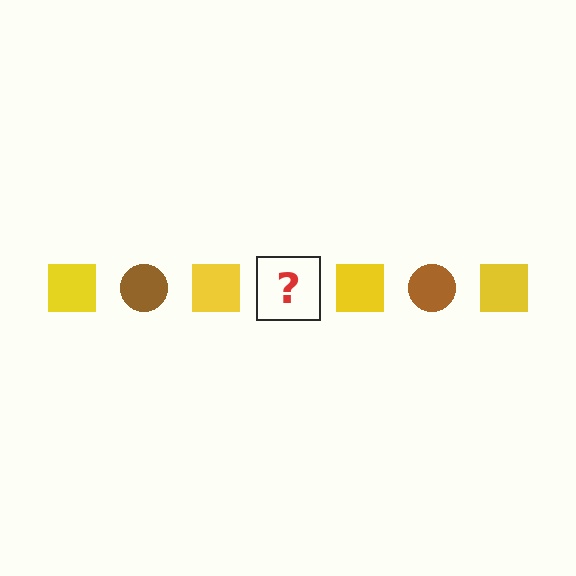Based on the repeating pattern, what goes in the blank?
The blank should be a brown circle.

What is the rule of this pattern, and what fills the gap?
The rule is that the pattern alternates between yellow square and brown circle. The gap should be filled with a brown circle.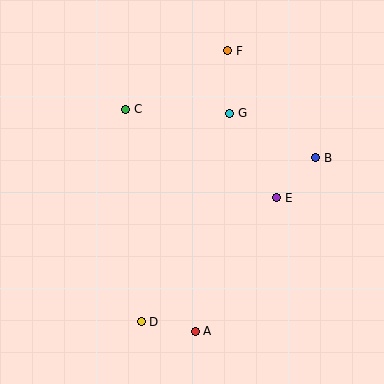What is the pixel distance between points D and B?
The distance between D and B is 239 pixels.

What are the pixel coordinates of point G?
Point G is at (230, 113).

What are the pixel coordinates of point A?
Point A is at (195, 331).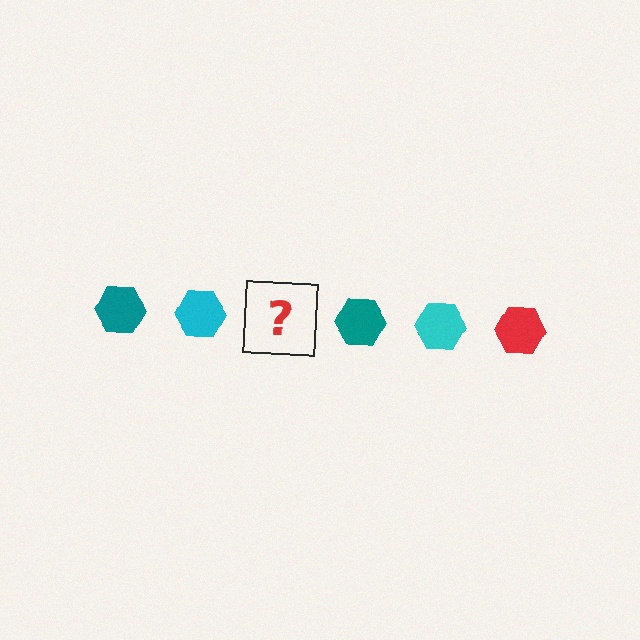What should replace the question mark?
The question mark should be replaced with a red hexagon.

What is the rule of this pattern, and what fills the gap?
The rule is that the pattern cycles through teal, cyan, red hexagons. The gap should be filled with a red hexagon.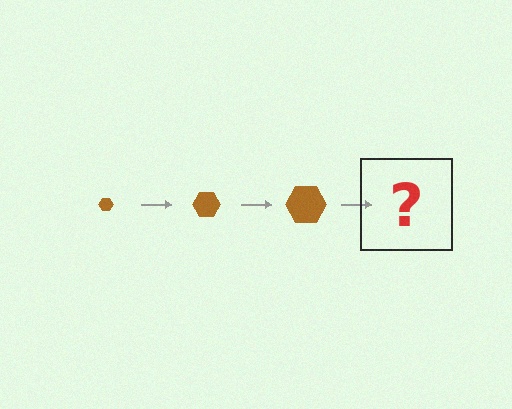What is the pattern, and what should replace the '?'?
The pattern is that the hexagon gets progressively larger each step. The '?' should be a brown hexagon, larger than the previous one.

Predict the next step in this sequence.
The next step is a brown hexagon, larger than the previous one.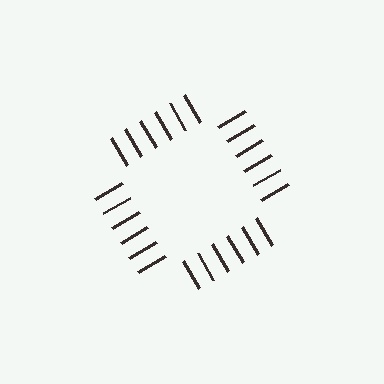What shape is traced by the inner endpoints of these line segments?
An illusory square — the line segments terminate on its edges but no continuous stroke is drawn.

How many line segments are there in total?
24 — 6 along each of the 4 edges.